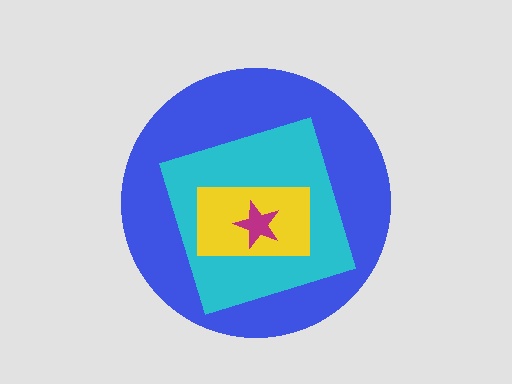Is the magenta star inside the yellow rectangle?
Yes.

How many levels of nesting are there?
4.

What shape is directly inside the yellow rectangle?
The magenta star.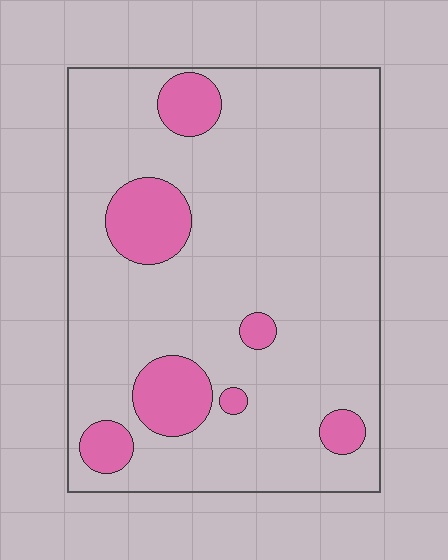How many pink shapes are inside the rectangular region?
7.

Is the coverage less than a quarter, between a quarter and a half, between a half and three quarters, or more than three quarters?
Less than a quarter.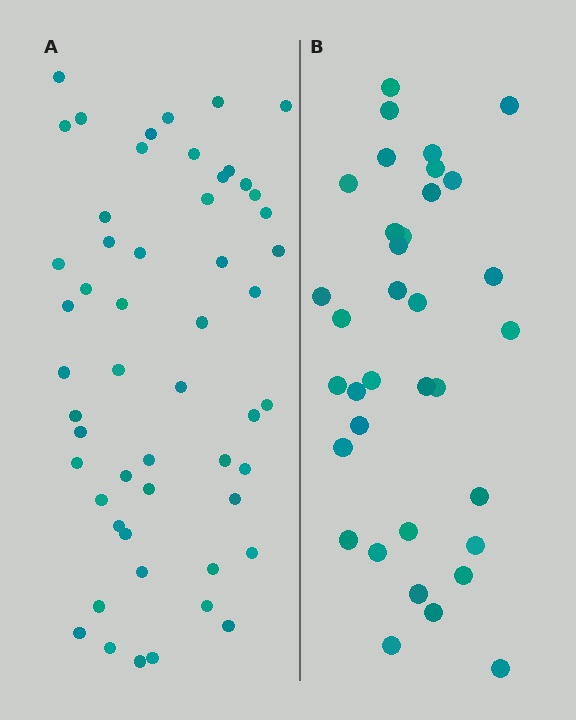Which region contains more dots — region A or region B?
Region A (the left region) has more dots.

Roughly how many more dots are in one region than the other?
Region A has approximately 20 more dots than region B.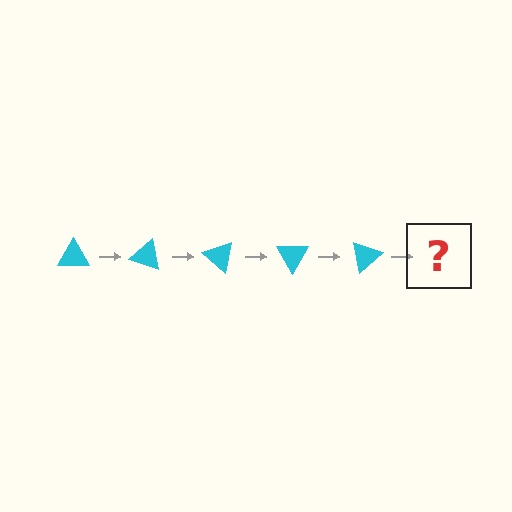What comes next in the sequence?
The next element should be a cyan triangle rotated 100 degrees.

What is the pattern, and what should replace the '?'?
The pattern is that the triangle rotates 20 degrees each step. The '?' should be a cyan triangle rotated 100 degrees.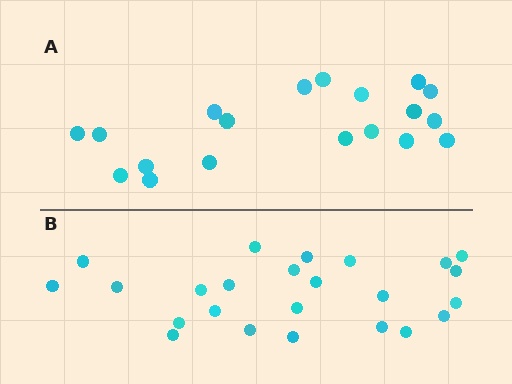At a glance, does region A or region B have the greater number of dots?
Region B (the bottom region) has more dots.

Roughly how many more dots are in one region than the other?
Region B has about 5 more dots than region A.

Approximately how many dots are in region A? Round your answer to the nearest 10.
About 20 dots. (The exact count is 19, which rounds to 20.)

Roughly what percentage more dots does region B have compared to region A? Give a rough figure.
About 25% more.